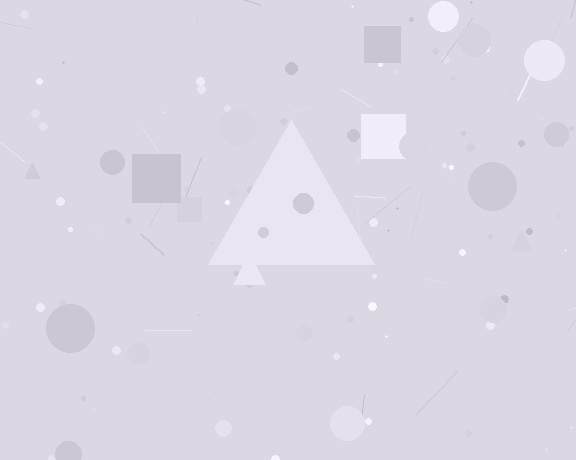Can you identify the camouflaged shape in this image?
The camouflaged shape is a triangle.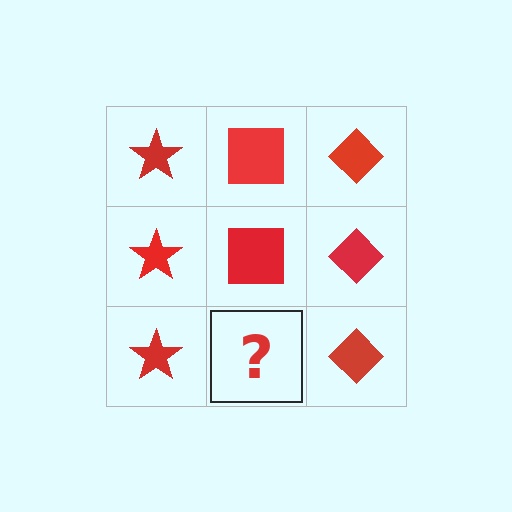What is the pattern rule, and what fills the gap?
The rule is that each column has a consistent shape. The gap should be filled with a red square.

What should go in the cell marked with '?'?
The missing cell should contain a red square.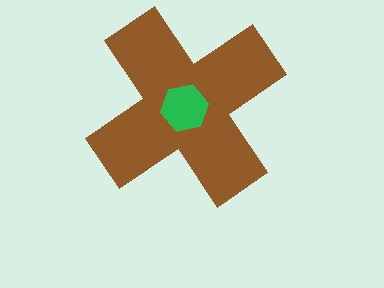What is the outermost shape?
The brown cross.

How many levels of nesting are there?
2.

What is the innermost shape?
The green hexagon.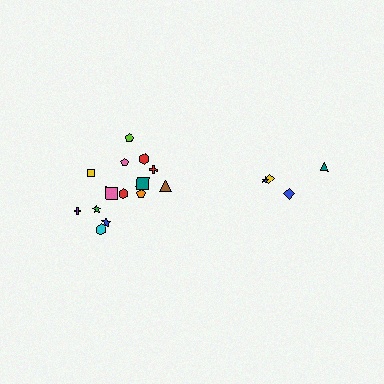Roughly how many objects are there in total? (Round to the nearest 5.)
Roughly 20 objects in total.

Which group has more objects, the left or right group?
The left group.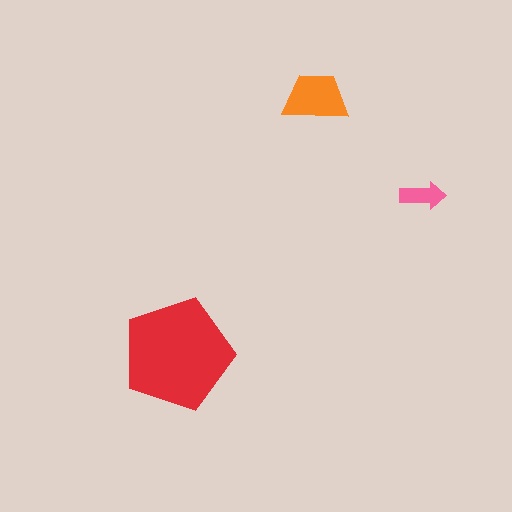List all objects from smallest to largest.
The pink arrow, the orange trapezoid, the red pentagon.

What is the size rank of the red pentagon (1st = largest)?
1st.